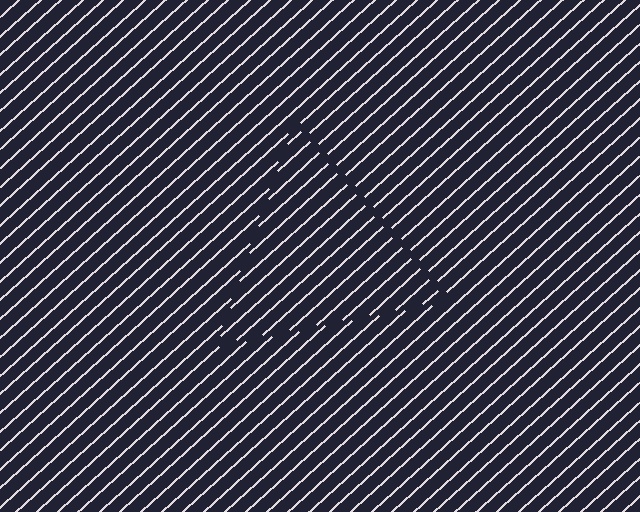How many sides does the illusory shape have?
3 sides — the line-ends trace a triangle.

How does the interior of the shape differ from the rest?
The interior of the shape contains the same grating, shifted by half a period — the contour is defined by the phase discontinuity where line-ends from the inner and outer gratings abut.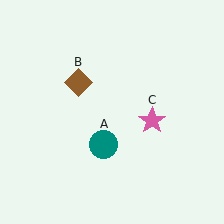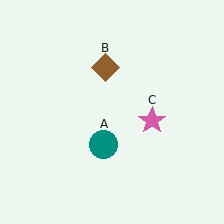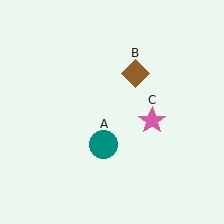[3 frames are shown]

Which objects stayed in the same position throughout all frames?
Teal circle (object A) and pink star (object C) remained stationary.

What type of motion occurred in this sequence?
The brown diamond (object B) rotated clockwise around the center of the scene.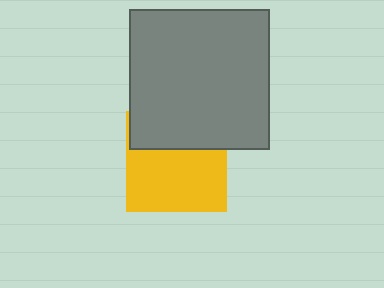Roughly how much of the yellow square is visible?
About half of it is visible (roughly 63%).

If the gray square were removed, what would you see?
You would see the complete yellow square.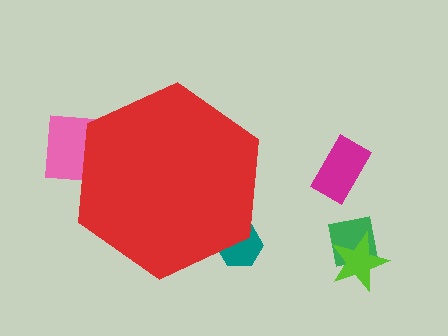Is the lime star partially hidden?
No, the lime star is fully visible.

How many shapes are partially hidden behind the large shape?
3 shapes are partially hidden.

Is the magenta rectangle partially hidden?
No, the magenta rectangle is fully visible.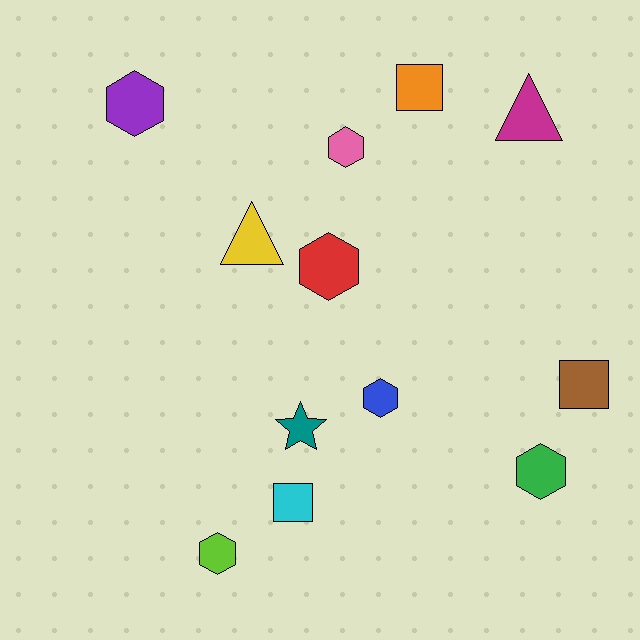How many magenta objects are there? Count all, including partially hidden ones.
There is 1 magenta object.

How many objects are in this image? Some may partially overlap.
There are 12 objects.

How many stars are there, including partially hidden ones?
There is 1 star.